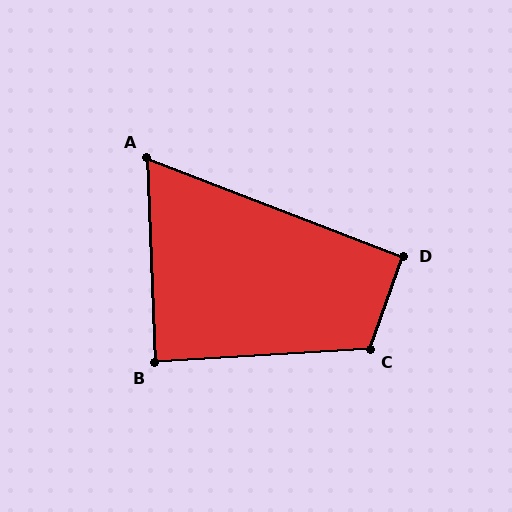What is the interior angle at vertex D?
Approximately 91 degrees (approximately right).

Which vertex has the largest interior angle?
C, at approximately 113 degrees.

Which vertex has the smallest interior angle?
A, at approximately 67 degrees.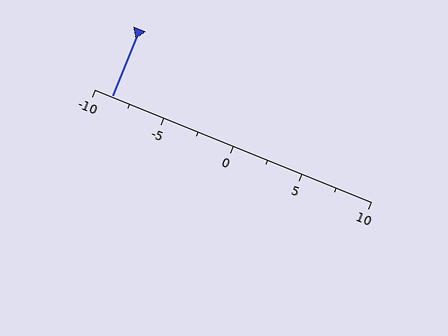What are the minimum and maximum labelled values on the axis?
The axis runs from -10 to 10.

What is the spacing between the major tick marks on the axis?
The major ticks are spaced 5 apart.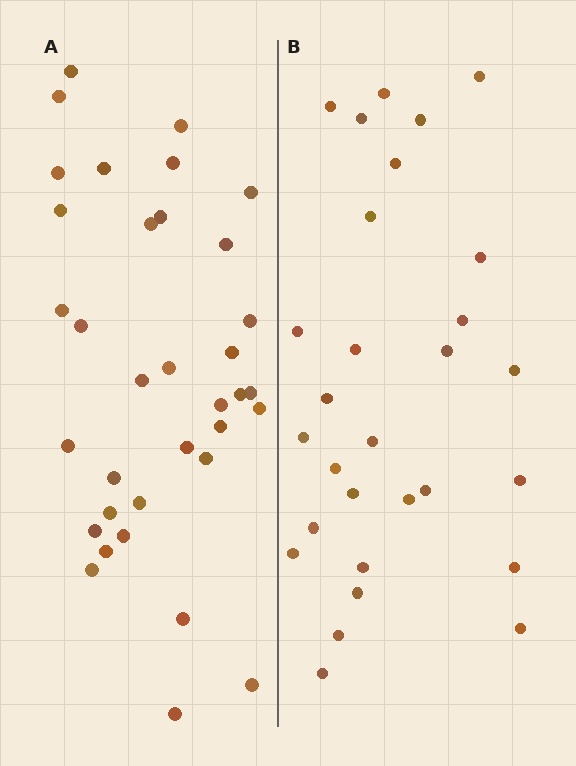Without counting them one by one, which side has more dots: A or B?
Region A (the left region) has more dots.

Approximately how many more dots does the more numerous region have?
Region A has about 6 more dots than region B.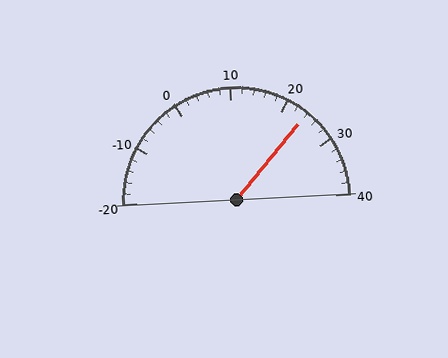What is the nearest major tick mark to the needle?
The nearest major tick mark is 20.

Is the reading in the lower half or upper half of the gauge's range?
The reading is in the upper half of the range (-20 to 40).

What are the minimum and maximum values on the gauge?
The gauge ranges from -20 to 40.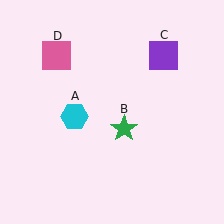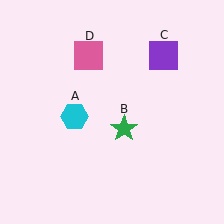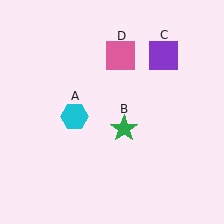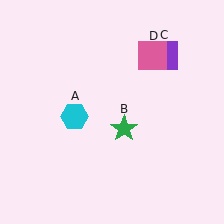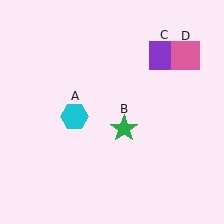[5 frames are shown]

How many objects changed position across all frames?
1 object changed position: pink square (object D).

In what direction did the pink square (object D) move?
The pink square (object D) moved right.